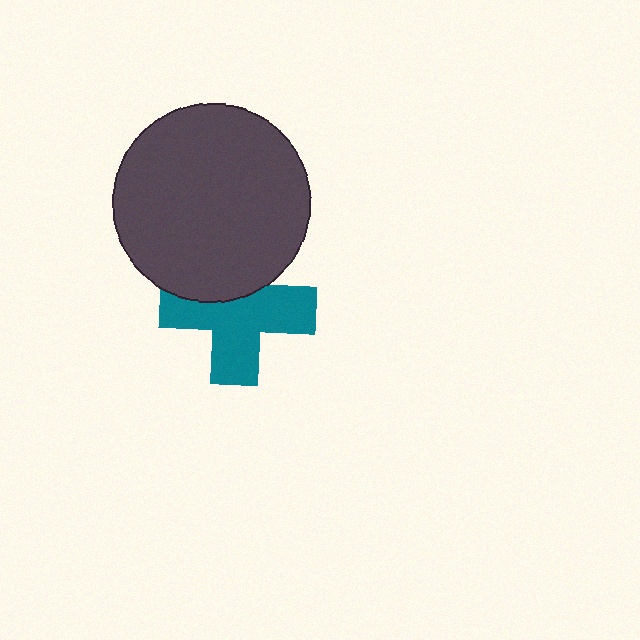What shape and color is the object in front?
The object in front is a dark gray circle.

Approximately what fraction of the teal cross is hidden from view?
Roughly 34% of the teal cross is hidden behind the dark gray circle.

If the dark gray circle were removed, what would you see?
You would see the complete teal cross.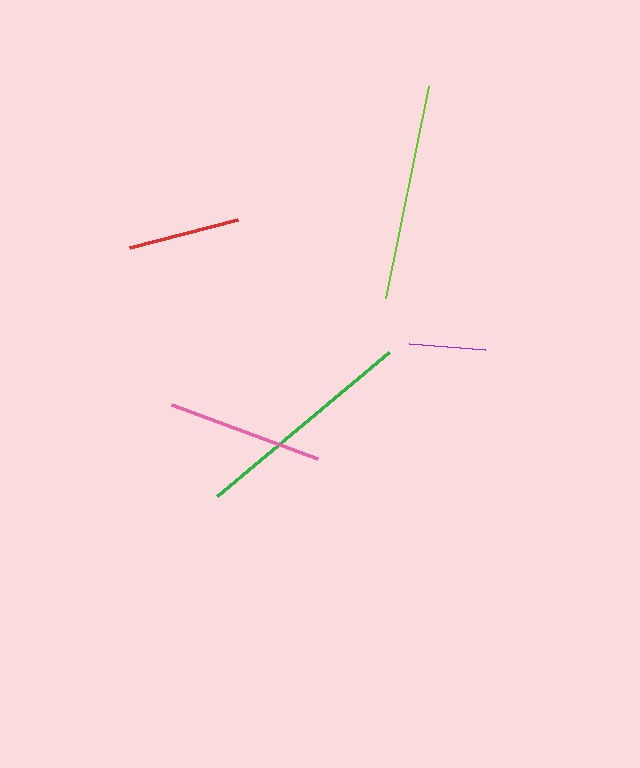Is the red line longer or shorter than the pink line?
The pink line is longer than the red line.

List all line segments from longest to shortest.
From longest to shortest: green, lime, pink, red, purple.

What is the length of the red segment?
The red segment is approximately 111 pixels long.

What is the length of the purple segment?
The purple segment is approximately 76 pixels long.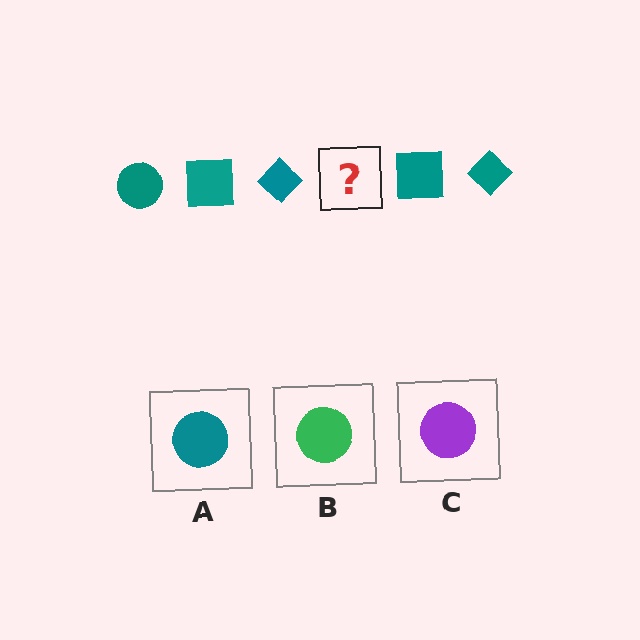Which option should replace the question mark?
Option A.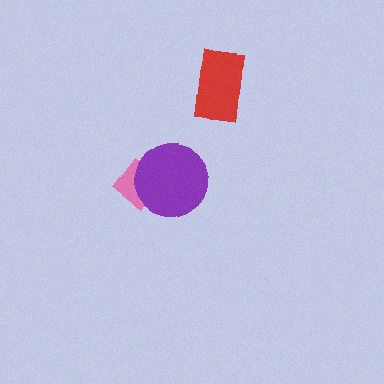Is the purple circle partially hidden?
No, no other shape covers it.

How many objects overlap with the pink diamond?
1 object overlaps with the pink diamond.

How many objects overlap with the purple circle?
1 object overlaps with the purple circle.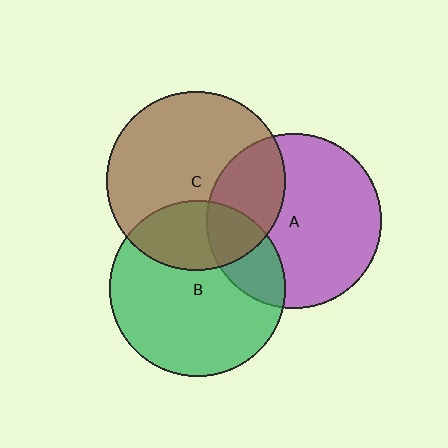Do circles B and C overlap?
Yes.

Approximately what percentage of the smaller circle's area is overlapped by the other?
Approximately 30%.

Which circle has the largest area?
Circle C (brown).